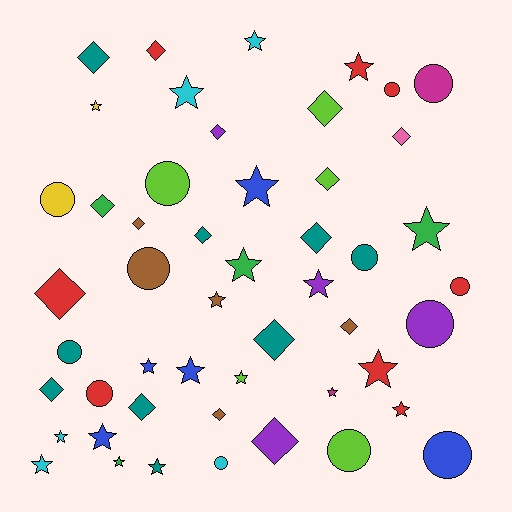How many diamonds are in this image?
There are 17 diamonds.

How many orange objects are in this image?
There are no orange objects.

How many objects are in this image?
There are 50 objects.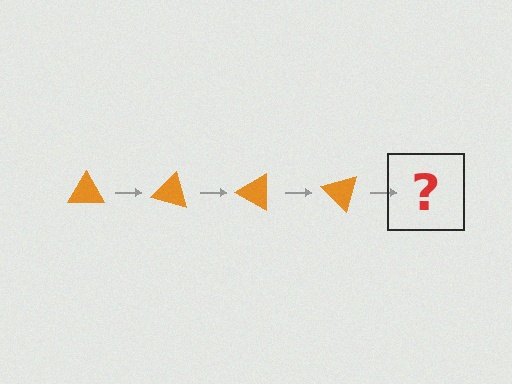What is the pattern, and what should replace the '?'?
The pattern is that the triangle rotates 15 degrees each step. The '?' should be an orange triangle rotated 60 degrees.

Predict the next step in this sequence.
The next step is an orange triangle rotated 60 degrees.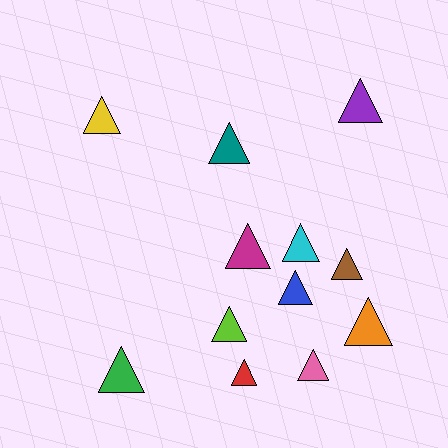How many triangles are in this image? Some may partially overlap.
There are 12 triangles.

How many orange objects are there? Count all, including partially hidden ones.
There is 1 orange object.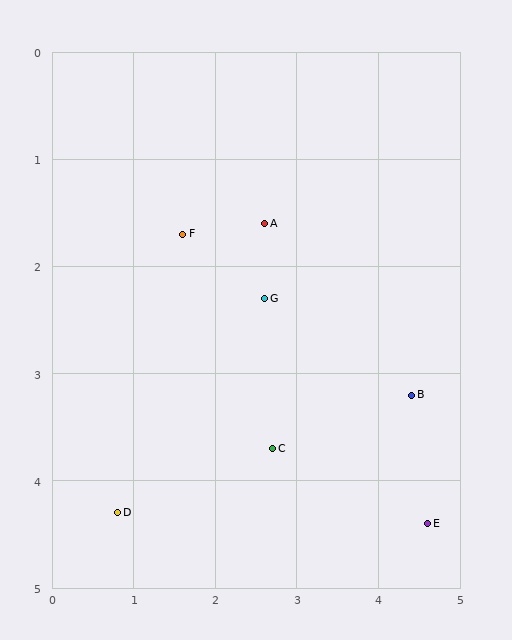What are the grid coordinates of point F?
Point F is at approximately (1.6, 1.7).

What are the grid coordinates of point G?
Point G is at approximately (2.6, 2.3).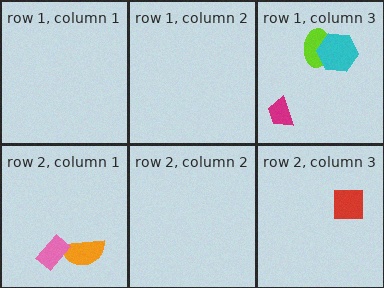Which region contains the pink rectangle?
The row 2, column 1 region.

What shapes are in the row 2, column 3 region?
The red square.